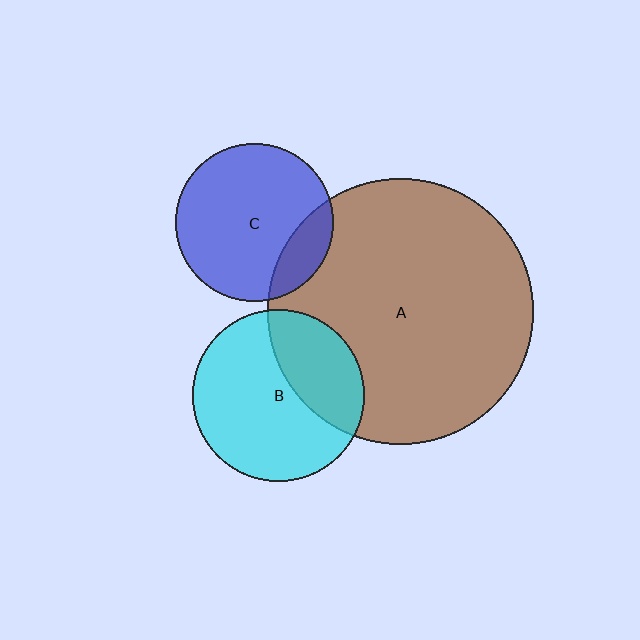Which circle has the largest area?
Circle A (brown).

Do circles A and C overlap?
Yes.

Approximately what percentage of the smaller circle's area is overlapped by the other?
Approximately 15%.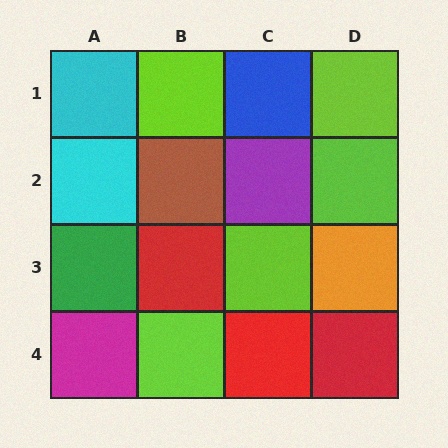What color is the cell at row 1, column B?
Lime.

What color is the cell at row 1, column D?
Lime.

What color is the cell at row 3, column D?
Orange.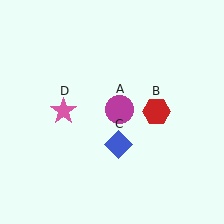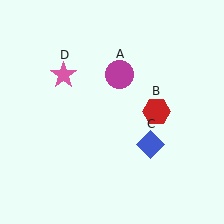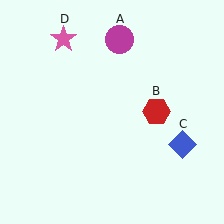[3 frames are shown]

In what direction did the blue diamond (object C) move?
The blue diamond (object C) moved right.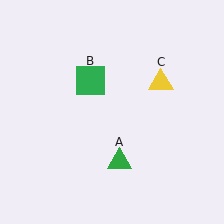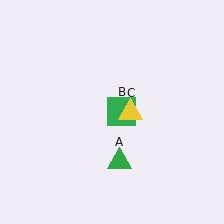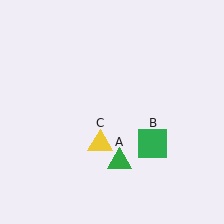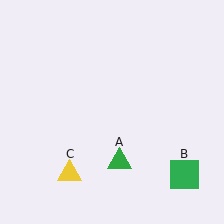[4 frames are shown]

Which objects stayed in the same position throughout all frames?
Green triangle (object A) remained stationary.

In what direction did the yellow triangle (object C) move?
The yellow triangle (object C) moved down and to the left.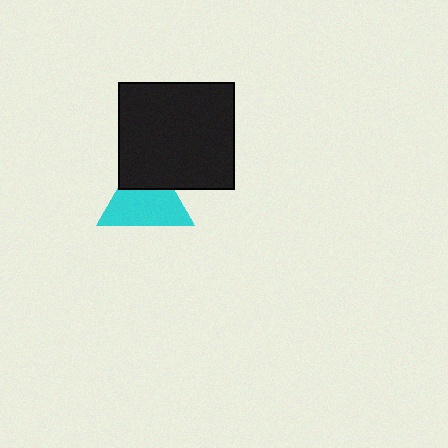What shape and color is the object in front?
The object in front is a black rectangle.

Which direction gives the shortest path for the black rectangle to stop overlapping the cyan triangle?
Moving up gives the shortest separation.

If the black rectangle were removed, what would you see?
You would see the complete cyan triangle.